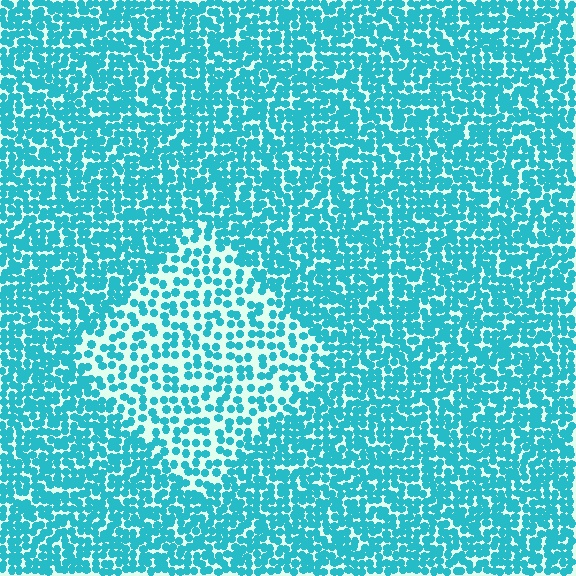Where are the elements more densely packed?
The elements are more densely packed outside the diamond boundary.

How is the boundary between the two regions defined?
The boundary is defined by a change in element density (approximately 1.9x ratio). All elements are the same color, size, and shape.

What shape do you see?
I see a diamond.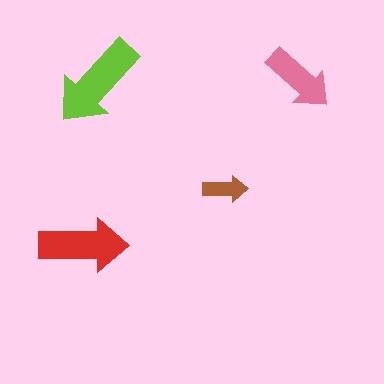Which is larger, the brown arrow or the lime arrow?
The lime one.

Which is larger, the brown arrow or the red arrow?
The red one.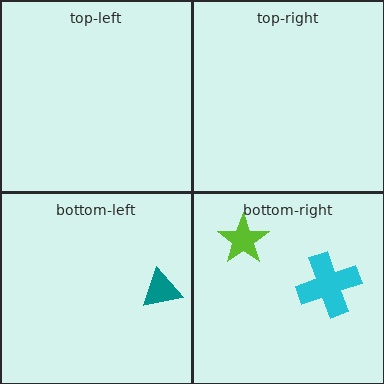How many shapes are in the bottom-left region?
1.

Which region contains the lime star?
The bottom-right region.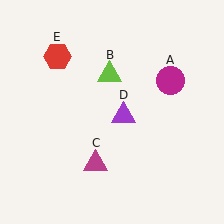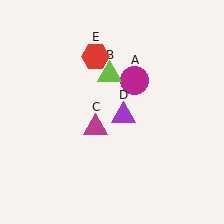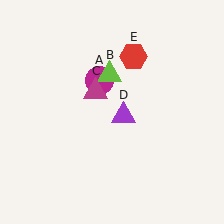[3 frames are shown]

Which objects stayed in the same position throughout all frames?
Lime triangle (object B) and purple triangle (object D) remained stationary.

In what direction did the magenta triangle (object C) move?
The magenta triangle (object C) moved up.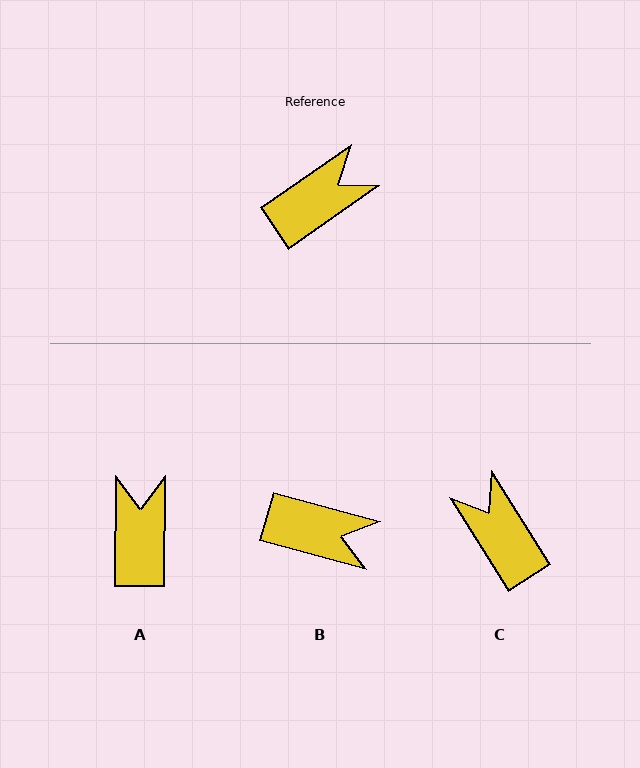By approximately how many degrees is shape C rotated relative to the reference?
Approximately 88 degrees counter-clockwise.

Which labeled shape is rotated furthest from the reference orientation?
C, about 88 degrees away.